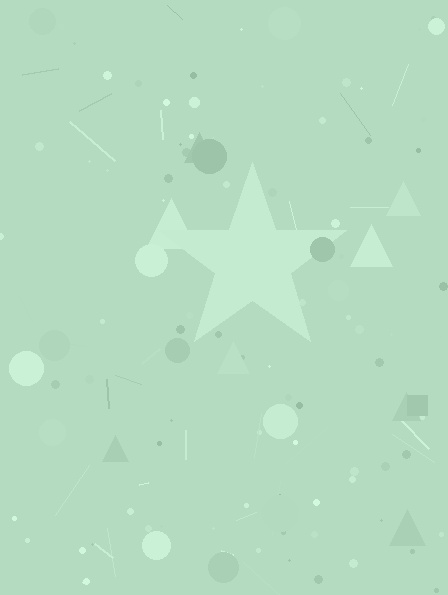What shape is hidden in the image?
A star is hidden in the image.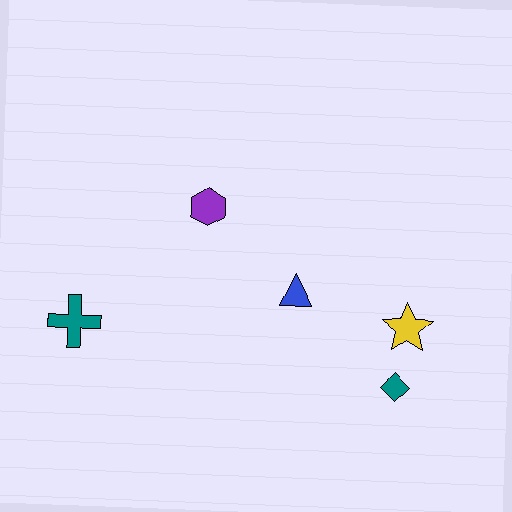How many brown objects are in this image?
There are no brown objects.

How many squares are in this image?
There are no squares.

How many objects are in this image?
There are 5 objects.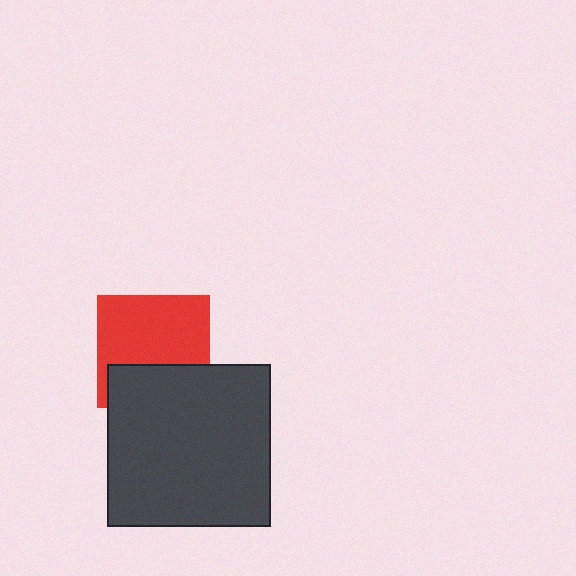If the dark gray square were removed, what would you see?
You would see the complete red square.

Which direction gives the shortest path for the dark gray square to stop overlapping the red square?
Moving down gives the shortest separation.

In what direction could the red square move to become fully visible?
The red square could move up. That would shift it out from behind the dark gray square entirely.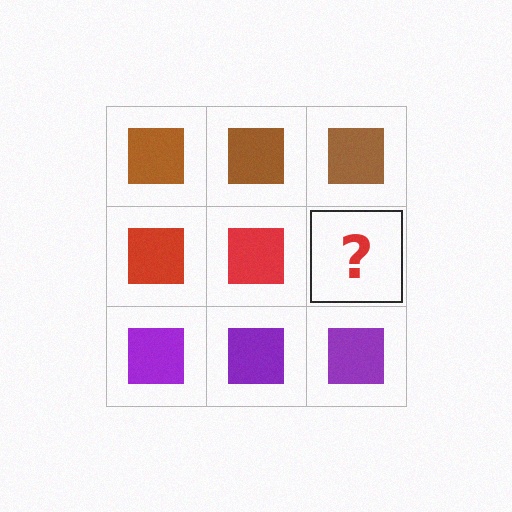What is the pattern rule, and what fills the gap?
The rule is that each row has a consistent color. The gap should be filled with a red square.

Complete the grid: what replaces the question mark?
The question mark should be replaced with a red square.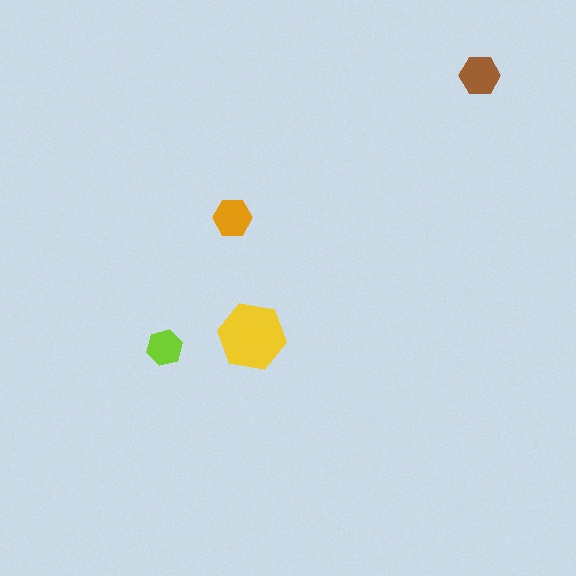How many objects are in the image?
There are 4 objects in the image.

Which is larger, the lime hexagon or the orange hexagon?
The orange one.